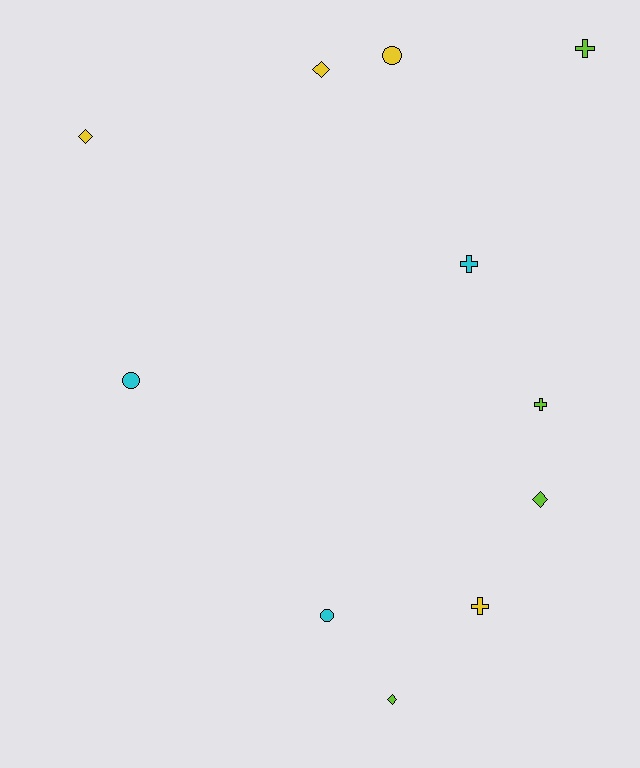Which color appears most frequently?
Yellow, with 4 objects.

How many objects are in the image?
There are 11 objects.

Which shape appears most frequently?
Cross, with 4 objects.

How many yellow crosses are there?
There is 1 yellow cross.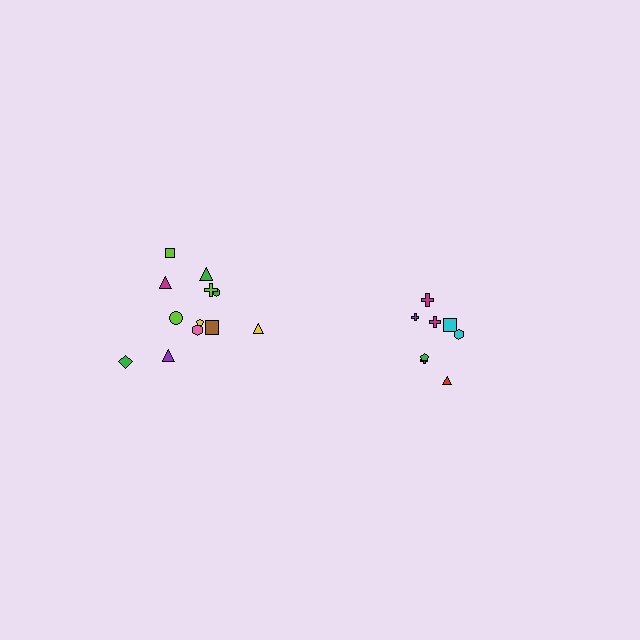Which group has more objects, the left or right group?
The left group.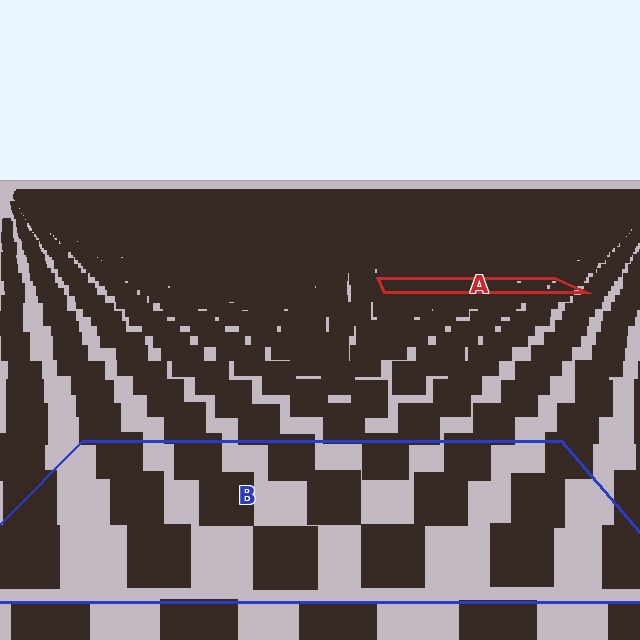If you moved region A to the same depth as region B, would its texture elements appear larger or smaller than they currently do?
They would appear larger. At a closer depth, the same texture elements are projected at a bigger on-screen size.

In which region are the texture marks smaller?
The texture marks are smaller in region A, because it is farther away.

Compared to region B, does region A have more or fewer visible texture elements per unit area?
Region A has more texture elements per unit area — they are packed more densely because it is farther away.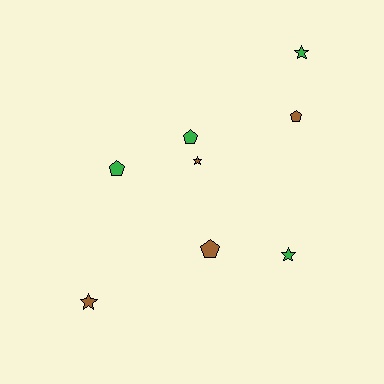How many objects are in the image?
There are 8 objects.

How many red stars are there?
There are no red stars.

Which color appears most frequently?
Brown, with 4 objects.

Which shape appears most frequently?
Star, with 4 objects.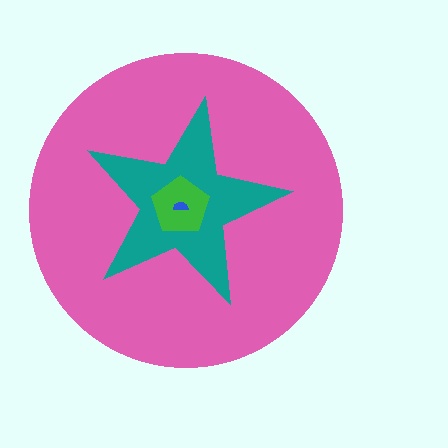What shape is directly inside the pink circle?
The teal star.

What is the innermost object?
The blue semicircle.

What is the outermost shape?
The pink circle.